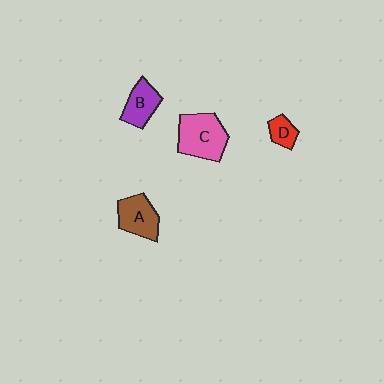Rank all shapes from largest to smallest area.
From largest to smallest: C (pink), A (brown), B (purple), D (red).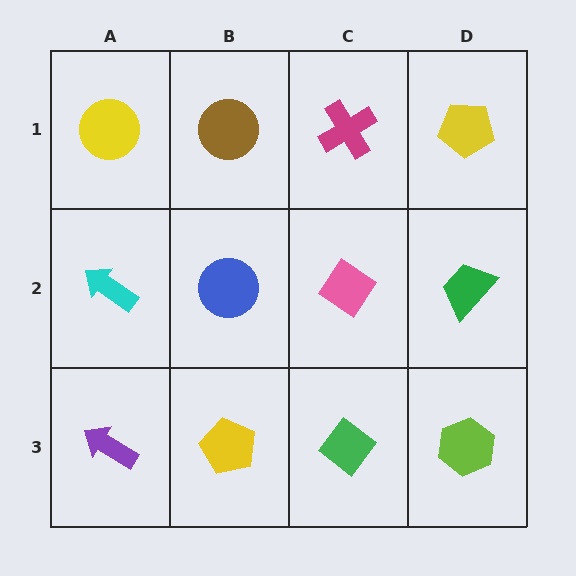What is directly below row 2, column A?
A purple arrow.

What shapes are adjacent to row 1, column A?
A cyan arrow (row 2, column A), a brown circle (row 1, column B).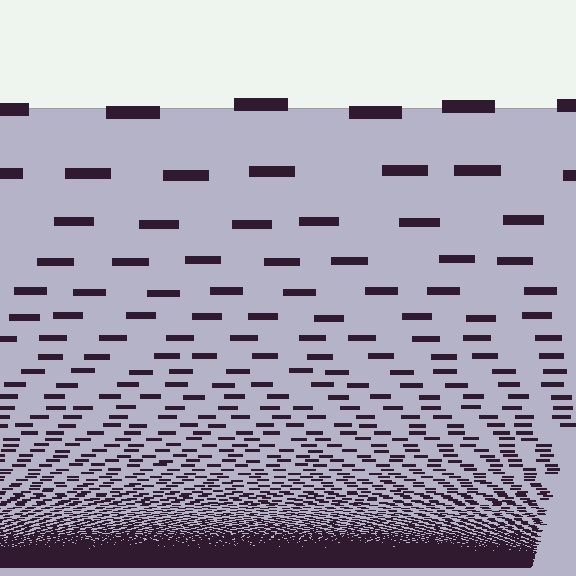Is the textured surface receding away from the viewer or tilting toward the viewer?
The surface appears to tilt toward the viewer. Texture elements get larger and sparser toward the top.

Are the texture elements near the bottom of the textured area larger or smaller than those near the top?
Smaller. The gradient is inverted — elements near the bottom are smaller and denser.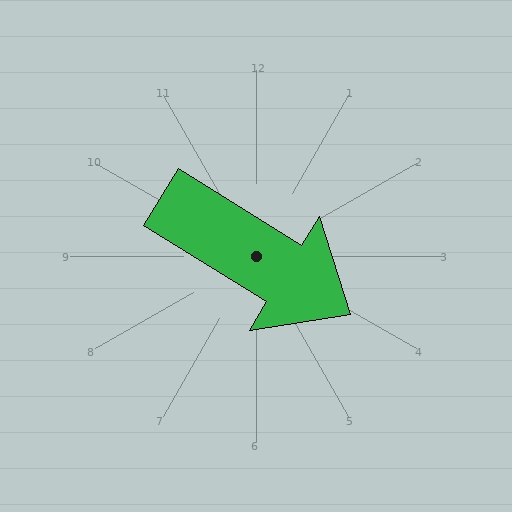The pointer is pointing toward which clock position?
Roughly 4 o'clock.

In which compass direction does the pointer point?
Southeast.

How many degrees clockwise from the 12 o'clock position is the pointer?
Approximately 122 degrees.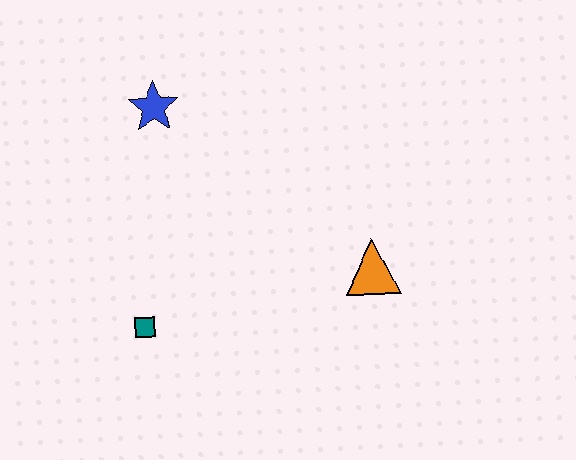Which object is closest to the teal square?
The blue star is closest to the teal square.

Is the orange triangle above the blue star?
No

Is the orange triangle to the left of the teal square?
No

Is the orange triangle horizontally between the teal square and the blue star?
No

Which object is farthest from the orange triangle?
The blue star is farthest from the orange triangle.